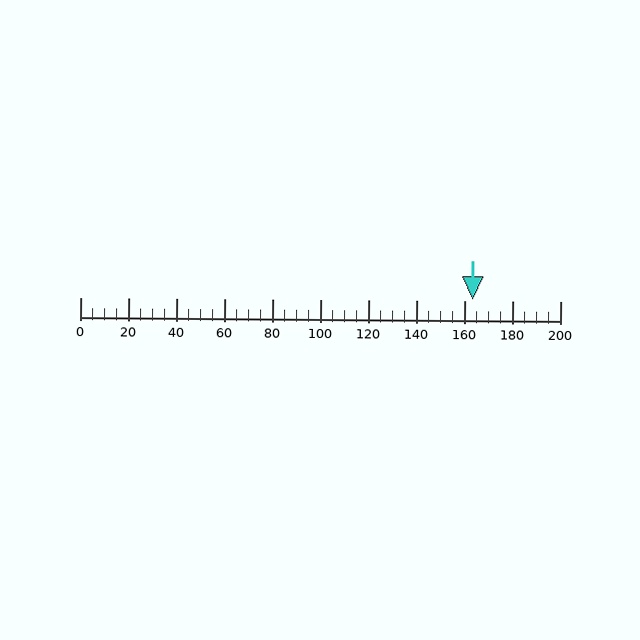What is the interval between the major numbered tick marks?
The major tick marks are spaced 20 units apart.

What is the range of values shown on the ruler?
The ruler shows values from 0 to 200.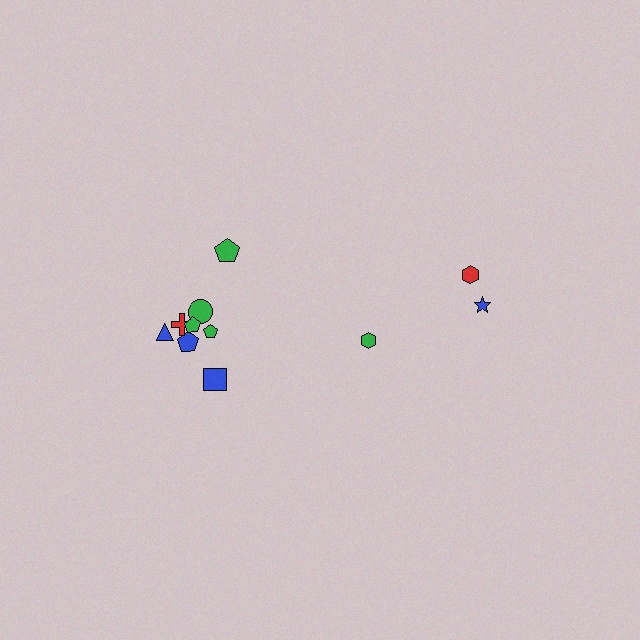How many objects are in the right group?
There are 3 objects.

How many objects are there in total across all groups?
There are 11 objects.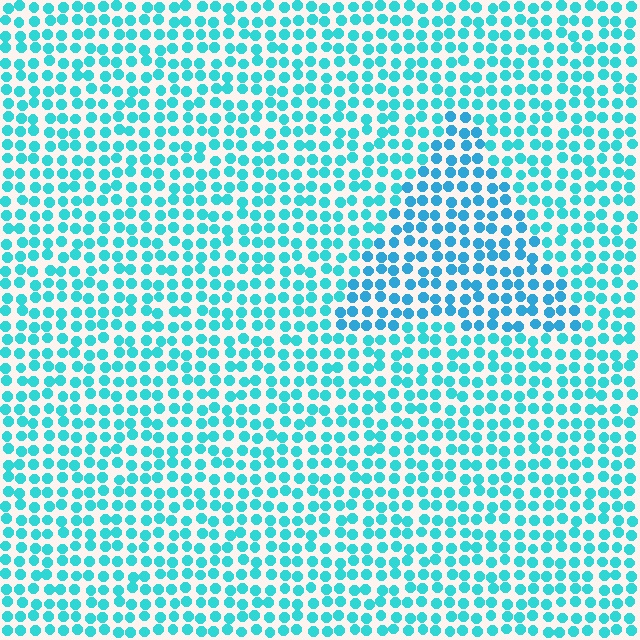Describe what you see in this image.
The image is filled with small cyan elements in a uniform arrangement. A triangle-shaped region is visible where the elements are tinted to a slightly different hue, forming a subtle color boundary.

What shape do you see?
I see a triangle.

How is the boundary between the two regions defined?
The boundary is defined purely by a slight shift in hue (about 19 degrees). Spacing, size, and orientation are identical on both sides.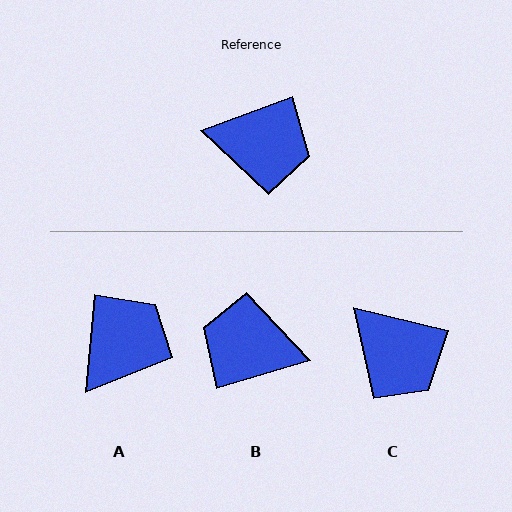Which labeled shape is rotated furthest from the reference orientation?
B, about 176 degrees away.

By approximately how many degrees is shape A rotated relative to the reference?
Approximately 65 degrees counter-clockwise.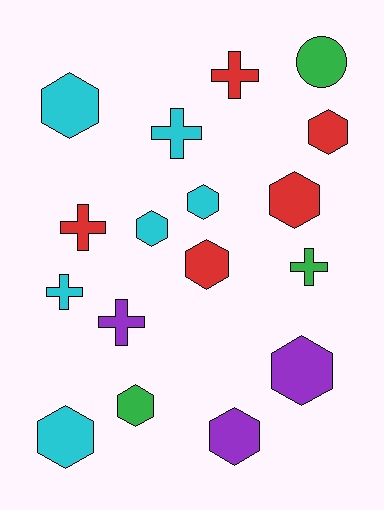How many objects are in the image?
There are 17 objects.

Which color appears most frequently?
Cyan, with 6 objects.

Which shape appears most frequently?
Hexagon, with 10 objects.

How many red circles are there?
There are no red circles.